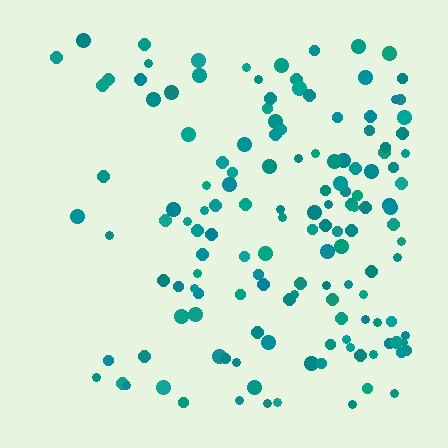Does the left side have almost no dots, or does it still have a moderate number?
Still a moderate number, just noticeably fewer than the right.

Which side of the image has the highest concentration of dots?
The right.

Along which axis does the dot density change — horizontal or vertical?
Horizontal.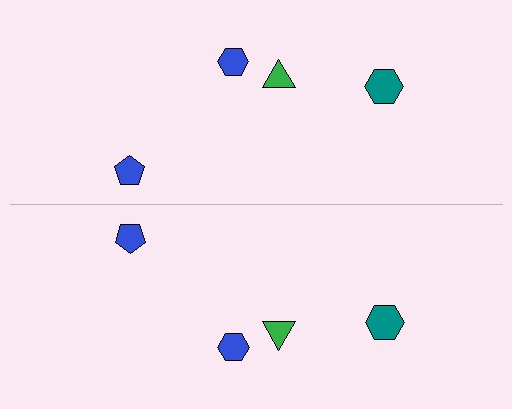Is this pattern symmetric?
Yes, this pattern has bilateral (reflection) symmetry.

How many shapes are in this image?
There are 8 shapes in this image.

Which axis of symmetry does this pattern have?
The pattern has a horizontal axis of symmetry running through the center of the image.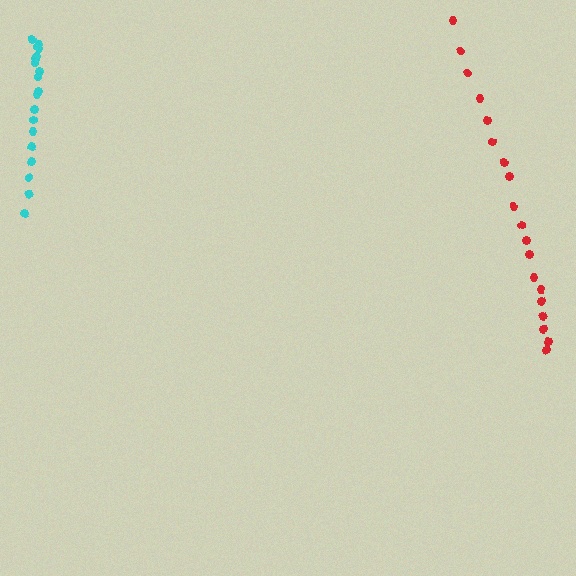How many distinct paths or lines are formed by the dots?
There are 2 distinct paths.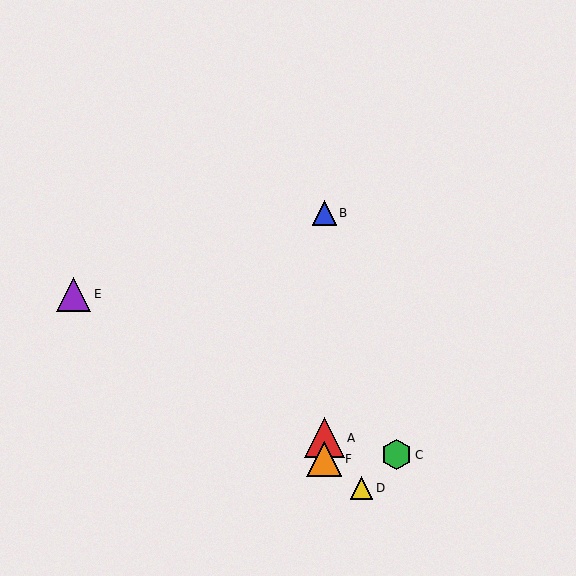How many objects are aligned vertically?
3 objects (A, B, F) are aligned vertically.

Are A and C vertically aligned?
No, A is at x≈324 and C is at x≈396.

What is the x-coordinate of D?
Object D is at x≈361.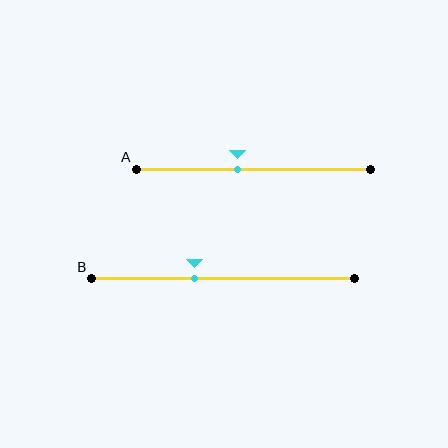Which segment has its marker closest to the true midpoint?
Segment A has its marker closest to the true midpoint.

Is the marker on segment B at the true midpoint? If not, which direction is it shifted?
No, the marker on segment B is shifted to the left by about 11% of the segment length.